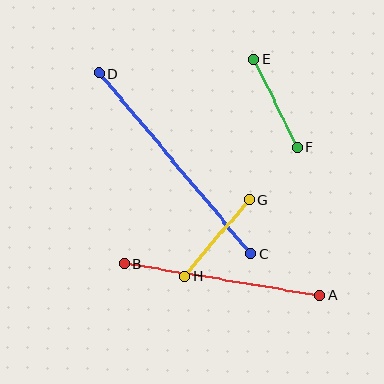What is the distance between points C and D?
The distance is approximately 235 pixels.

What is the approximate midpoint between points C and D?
The midpoint is at approximately (175, 164) pixels.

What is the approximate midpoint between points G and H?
The midpoint is at approximately (217, 238) pixels.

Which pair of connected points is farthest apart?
Points C and D are farthest apart.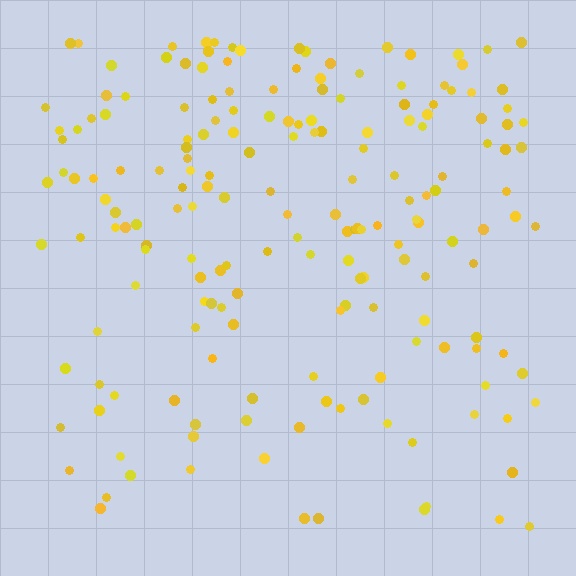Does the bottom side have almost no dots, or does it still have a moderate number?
Still a moderate number, just noticeably fewer than the top.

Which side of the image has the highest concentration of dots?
The top.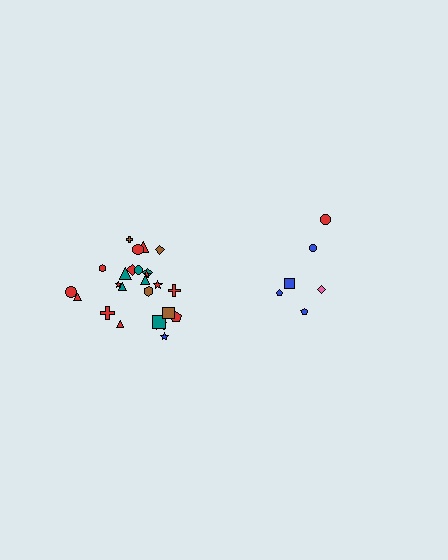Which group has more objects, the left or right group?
The left group.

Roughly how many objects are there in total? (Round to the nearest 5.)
Roughly 30 objects in total.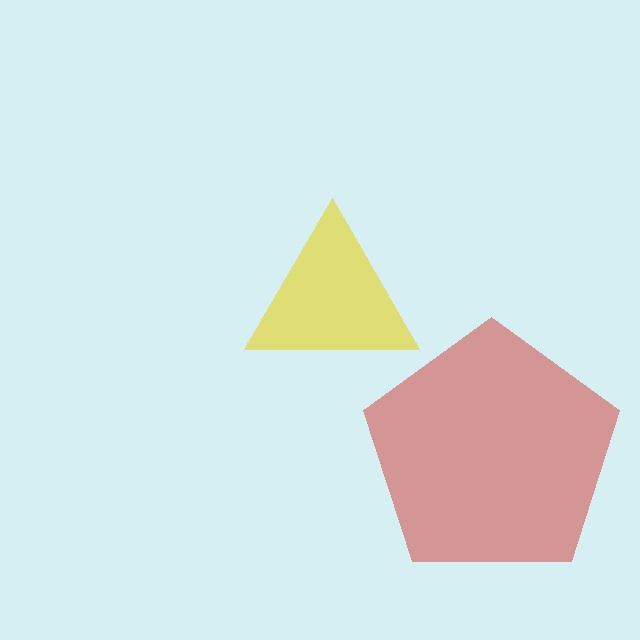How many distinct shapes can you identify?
There are 2 distinct shapes: a yellow triangle, a red pentagon.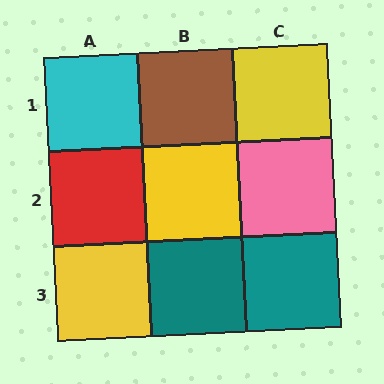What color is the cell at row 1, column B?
Brown.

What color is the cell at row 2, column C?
Pink.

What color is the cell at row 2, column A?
Red.